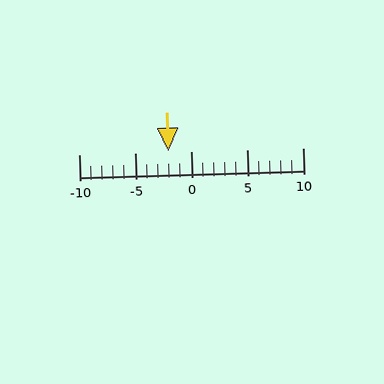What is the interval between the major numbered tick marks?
The major tick marks are spaced 5 units apart.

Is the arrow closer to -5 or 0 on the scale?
The arrow is closer to 0.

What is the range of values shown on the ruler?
The ruler shows values from -10 to 10.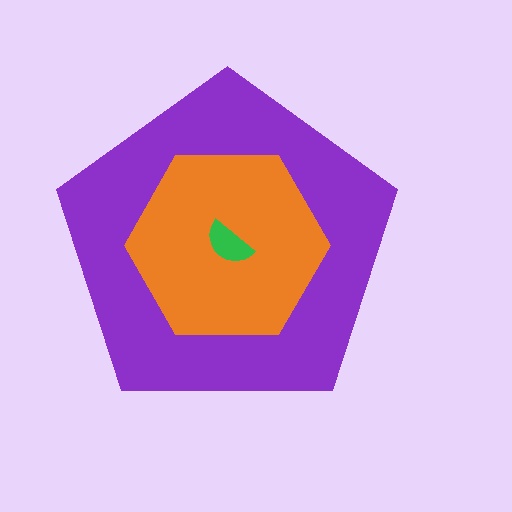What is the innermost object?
The green semicircle.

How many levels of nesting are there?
3.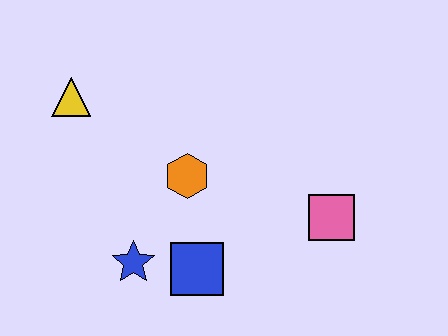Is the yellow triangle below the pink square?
No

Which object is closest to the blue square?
The blue star is closest to the blue square.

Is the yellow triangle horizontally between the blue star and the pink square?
No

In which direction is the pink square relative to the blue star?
The pink square is to the right of the blue star.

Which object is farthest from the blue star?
The pink square is farthest from the blue star.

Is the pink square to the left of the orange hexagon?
No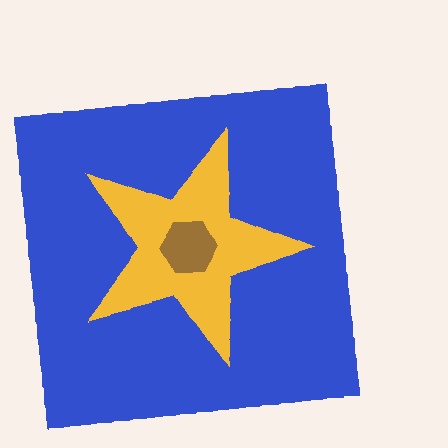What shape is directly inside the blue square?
The yellow star.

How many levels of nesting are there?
3.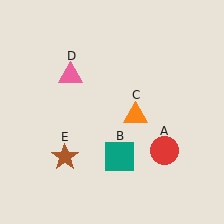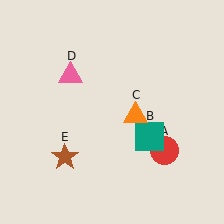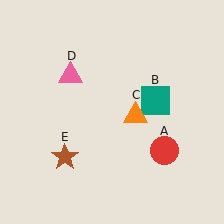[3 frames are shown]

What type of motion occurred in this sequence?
The teal square (object B) rotated counterclockwise around the center of the scene.